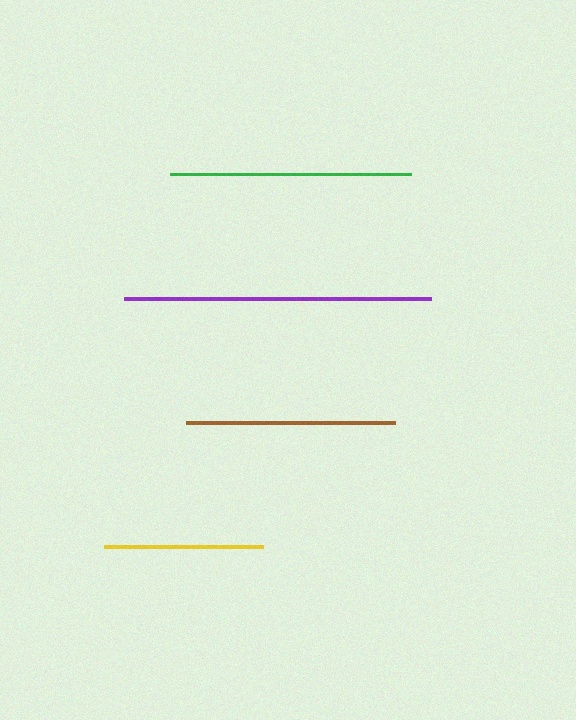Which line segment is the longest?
The purple line is the longest at approximately 307 pixels.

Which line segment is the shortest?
The yellow line is the shortest at approximately 158 pixels.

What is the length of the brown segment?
The brown segment is approximately 209 pixels long.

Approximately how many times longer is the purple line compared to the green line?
The purple line is approximately 1.3 times the length of the green line.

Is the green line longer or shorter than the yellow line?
The green line is longer than the yellow line.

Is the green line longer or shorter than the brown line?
The green line is longer than the brown line.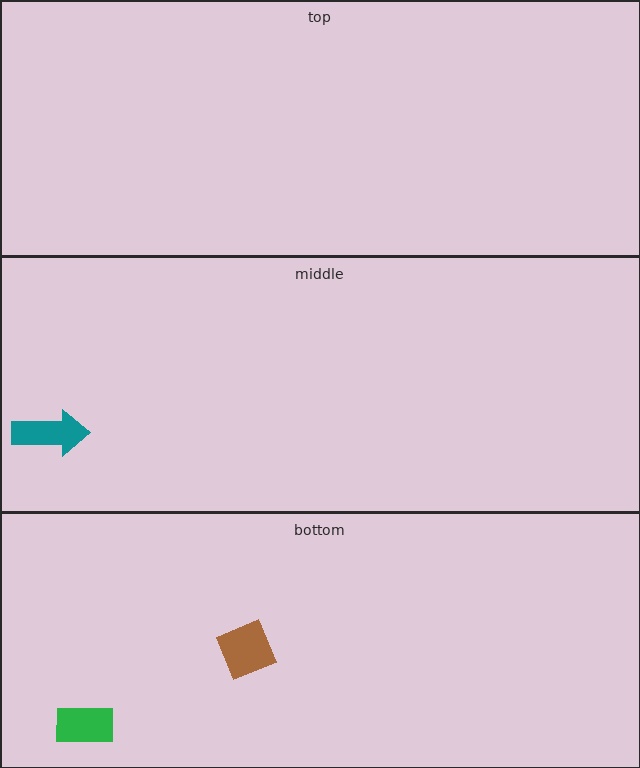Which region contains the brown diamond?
The bottom region.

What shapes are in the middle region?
The teal arrow.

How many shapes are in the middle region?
1.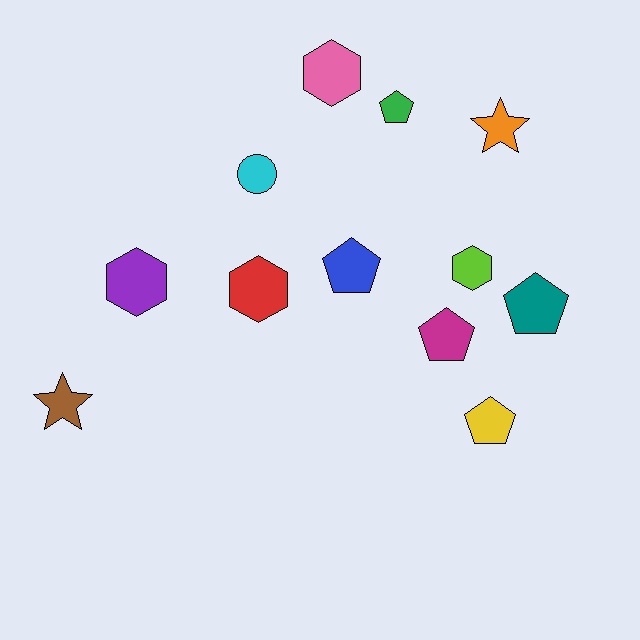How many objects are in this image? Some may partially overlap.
There are 12 objects.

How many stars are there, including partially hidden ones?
There are 2 stars.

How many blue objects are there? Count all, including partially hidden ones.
There is 1 blue object.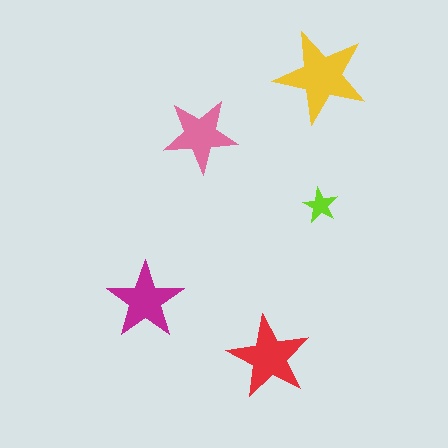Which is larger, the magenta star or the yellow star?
The yellow one.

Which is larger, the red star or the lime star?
The red one.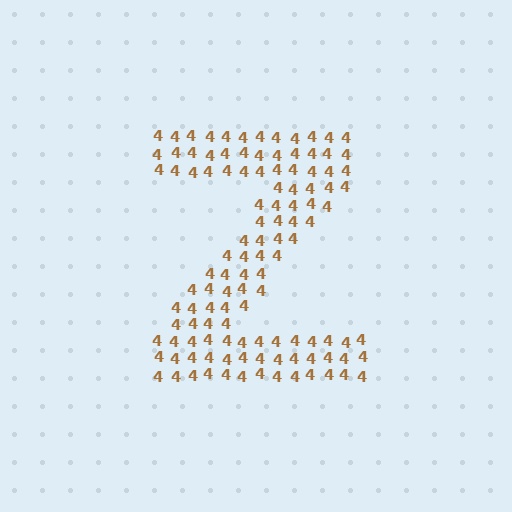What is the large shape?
The large shape is the letter Z.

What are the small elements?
The small elements are digit 4's.